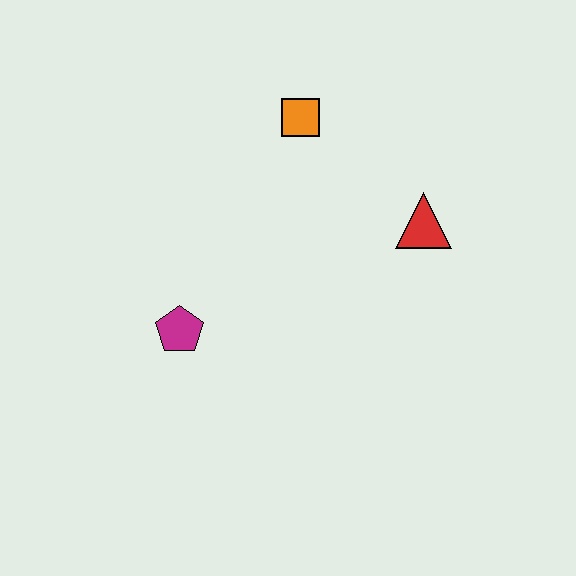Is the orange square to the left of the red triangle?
Yes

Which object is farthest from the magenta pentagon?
The red triangle is farthest from the magenta pentagon.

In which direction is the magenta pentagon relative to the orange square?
The magenta pentagon is below the orange square.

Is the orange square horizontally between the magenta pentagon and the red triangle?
Yes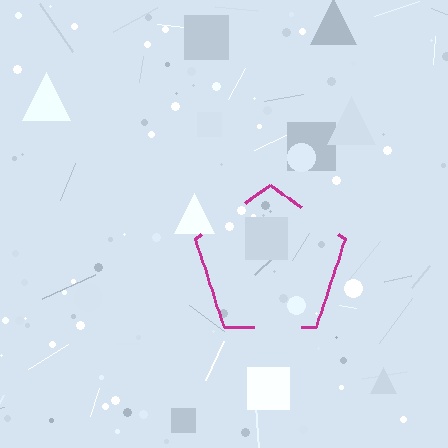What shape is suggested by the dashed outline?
The dashed outline suggests a pentagon.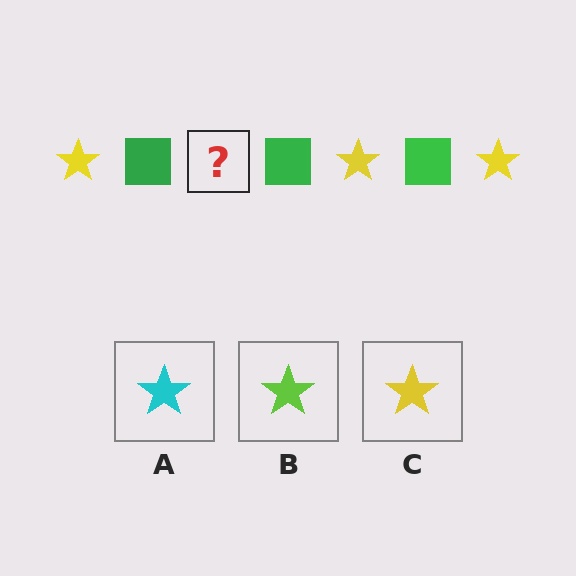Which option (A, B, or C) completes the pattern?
C.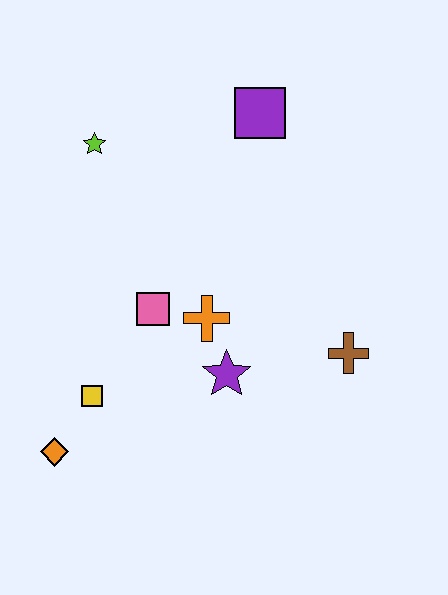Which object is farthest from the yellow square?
The purple square is farthest from the yellow square.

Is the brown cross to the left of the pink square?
No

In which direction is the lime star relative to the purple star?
The lime star is above the purple star.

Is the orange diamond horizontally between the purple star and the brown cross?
No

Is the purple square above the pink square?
Yes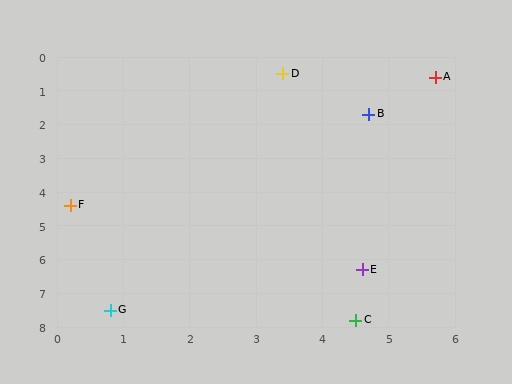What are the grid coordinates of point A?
Point A is at approximately (5.7, 0.6).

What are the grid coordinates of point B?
Point B is at approximately (4.7, 1.7).